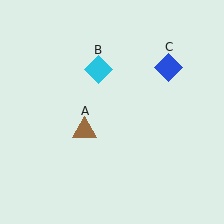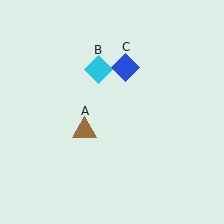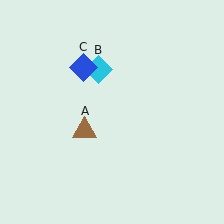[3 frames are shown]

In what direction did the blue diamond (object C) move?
The blue diamond (object C) moved left.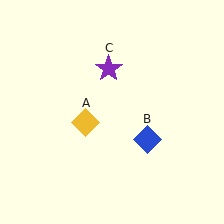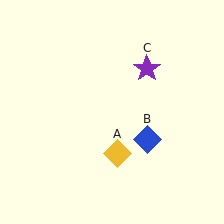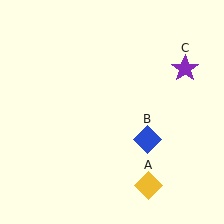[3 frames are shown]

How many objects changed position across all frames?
2 objects changed position: yellow diamond (object A), purple star (object C).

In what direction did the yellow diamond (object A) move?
The yellow diamond (object A) moved down and to the right.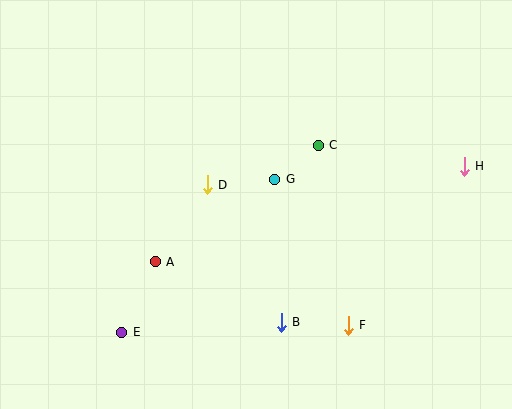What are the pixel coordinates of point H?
Point H is at (464, 166).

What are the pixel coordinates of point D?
Point D is at (207, 185).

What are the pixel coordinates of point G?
Point G is at (275, 179).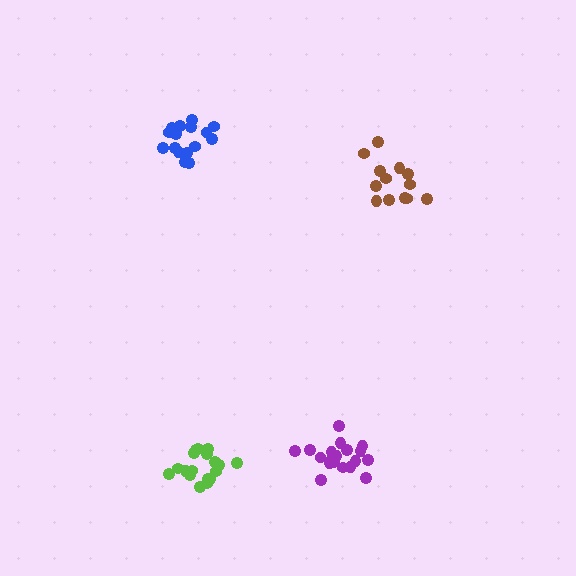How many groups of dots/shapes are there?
There are 4 groups.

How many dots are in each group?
Group 1: 18 dots, Group 2: 13 dots, Group 3: 16 dots, Group 4: 19 dots (66 total).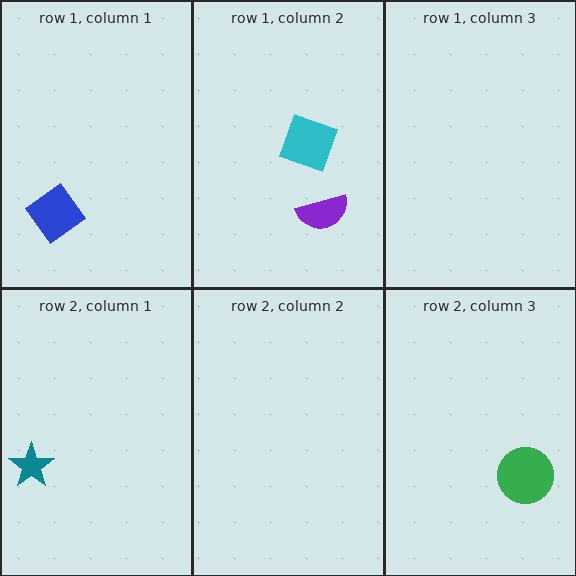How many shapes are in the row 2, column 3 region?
1.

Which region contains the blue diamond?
The row 1, column 1 region.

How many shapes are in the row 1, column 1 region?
1.